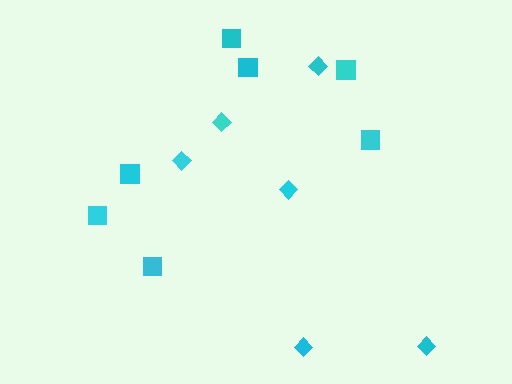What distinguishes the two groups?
There are 2 groups: one group of squares (7) and one group of diamonds (6).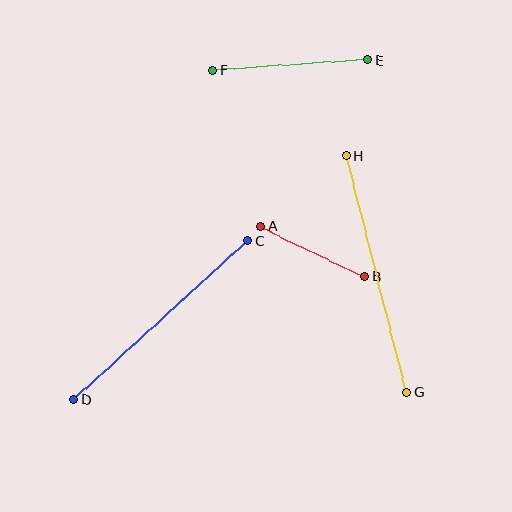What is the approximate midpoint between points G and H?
The midpoint is at approximately (377, 274) pixels.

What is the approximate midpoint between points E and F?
The midpoint is at approximately (290, 65) pixels.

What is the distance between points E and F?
The distance is approximately 155 pixels.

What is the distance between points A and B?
The distance is approximately 116 pixels.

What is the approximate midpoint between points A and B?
The midpoint is at approximately (313, 251) pixels.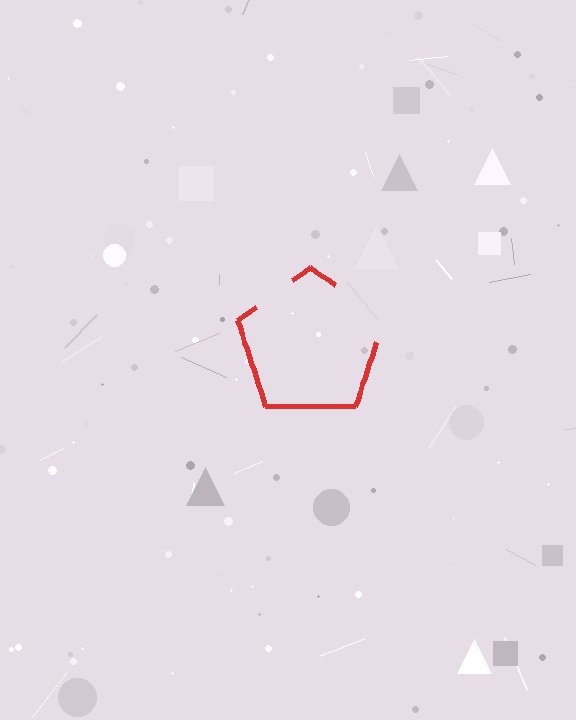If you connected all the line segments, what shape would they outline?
They would outline a pentagon.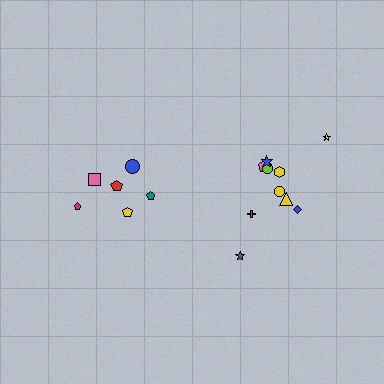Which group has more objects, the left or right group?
The right group.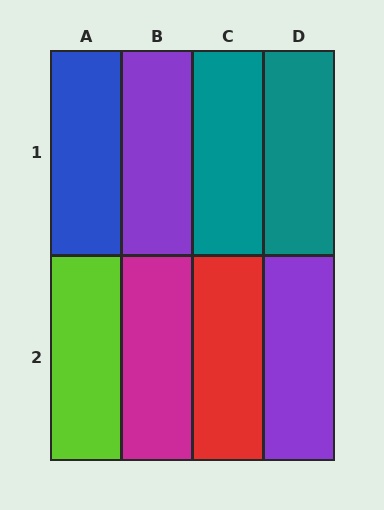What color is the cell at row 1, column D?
Teal.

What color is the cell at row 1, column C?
Teal.